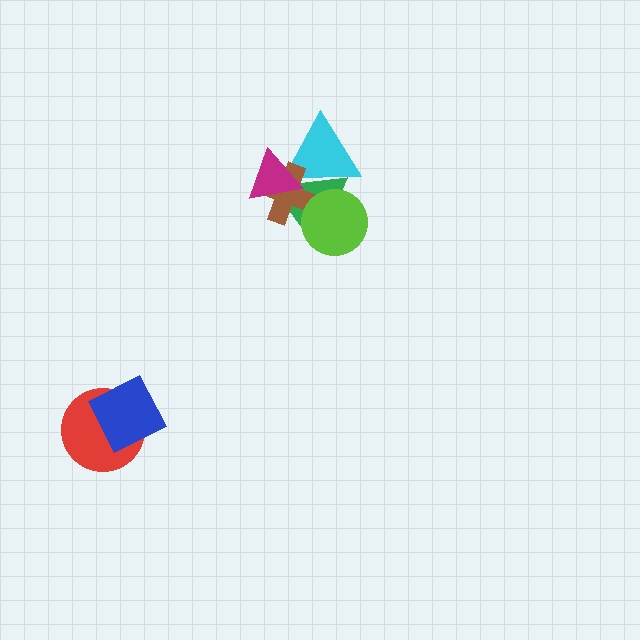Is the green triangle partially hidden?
Yes, it is partially covered by another shape.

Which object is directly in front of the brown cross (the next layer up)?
The lime circle is directly in front of the brown cross.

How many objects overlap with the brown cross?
4 objects overlap with the brown cross.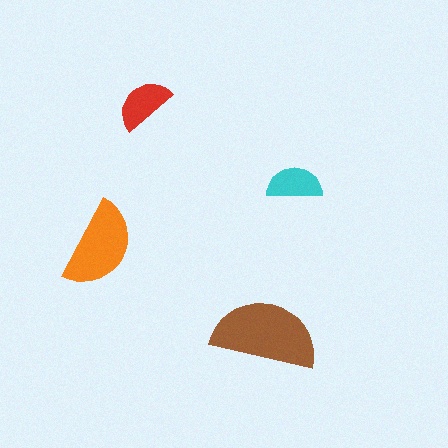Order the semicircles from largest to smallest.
the brown one, the orange one, the red one, the cyan one.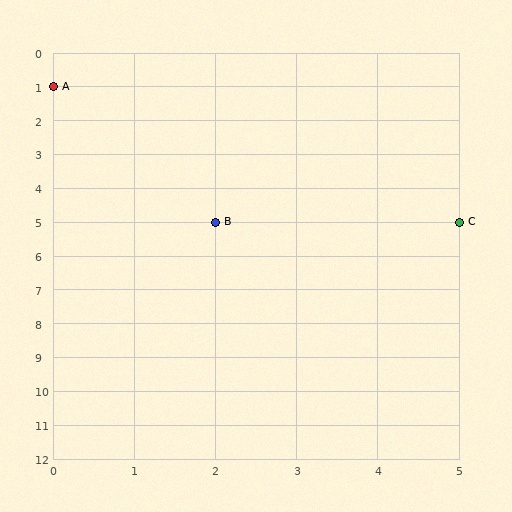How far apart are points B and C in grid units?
Points B and C are 3 columns apart.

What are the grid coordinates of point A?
Point A is at grid coordinates (0, 1).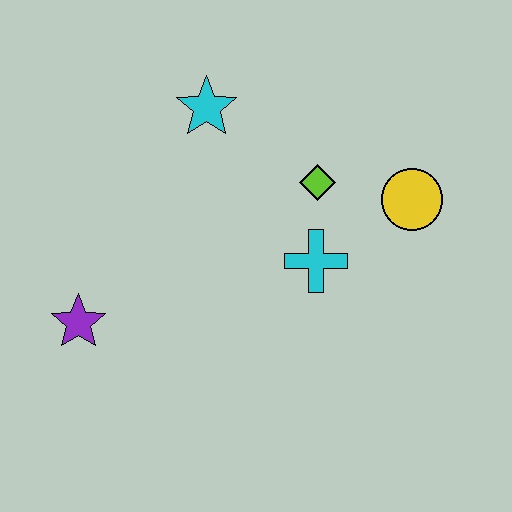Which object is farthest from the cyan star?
The purple star is farthest from the cyan star.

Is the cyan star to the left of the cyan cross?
Yes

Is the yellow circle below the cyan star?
Yes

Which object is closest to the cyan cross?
The lime diamond is closest to the cyan cross.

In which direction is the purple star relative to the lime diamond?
The purple star is to the left of the lime diamond.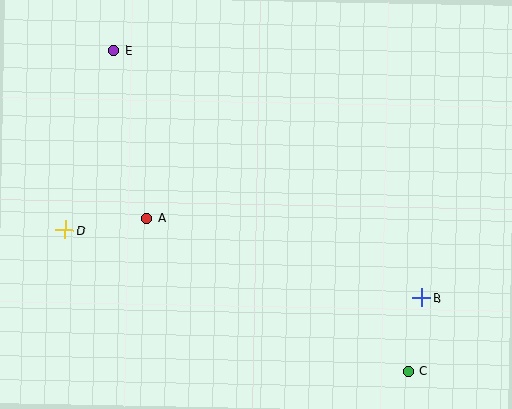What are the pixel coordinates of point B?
Point B is at (422, 298).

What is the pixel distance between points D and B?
The distance between D and B is 363 pixels.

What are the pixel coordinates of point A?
Point A is at (146, 218).